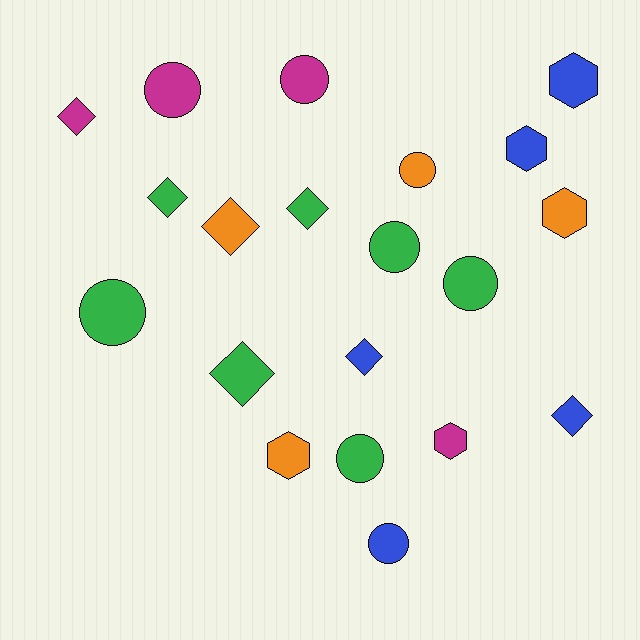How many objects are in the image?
There are 20 objects.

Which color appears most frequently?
Green, with 7 objects.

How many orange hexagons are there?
There are 2 orange hexagons.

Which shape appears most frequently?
Circle, with 8 objects.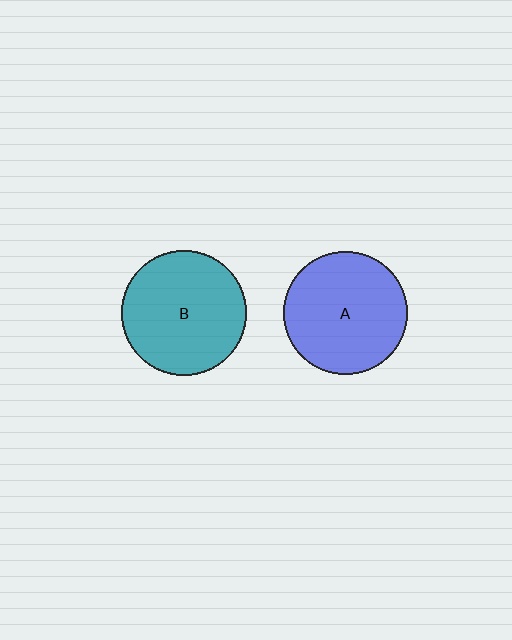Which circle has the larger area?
Circle B (teal).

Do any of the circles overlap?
No, none of the circles overlap.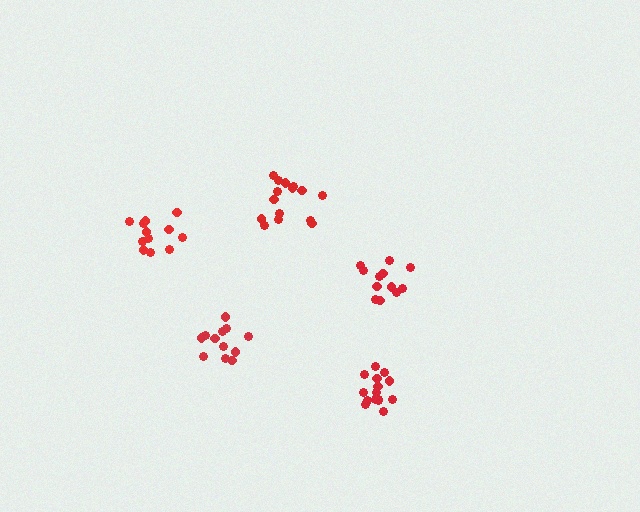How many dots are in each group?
Group 1: 12 dots, Group 2: 15 dots, Group 3: 12 dots, Group 4: 15 dots, Group 5: 12 dots (66 total).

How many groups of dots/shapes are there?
There are 5 groups.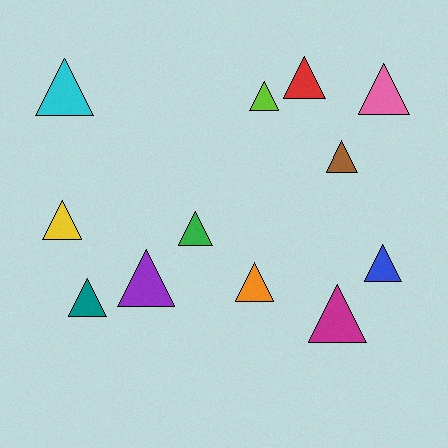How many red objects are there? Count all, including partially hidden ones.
There is 1 red object.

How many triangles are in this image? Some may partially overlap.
There are 12 triangles.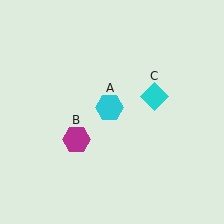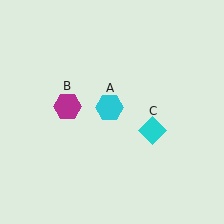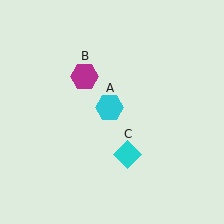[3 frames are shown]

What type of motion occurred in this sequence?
The magenta hexagon (object B), cyan diamond (object C) rotated clockwise around the center of the scene.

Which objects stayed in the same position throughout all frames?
Cyan hexagon (object A) remained stationary.